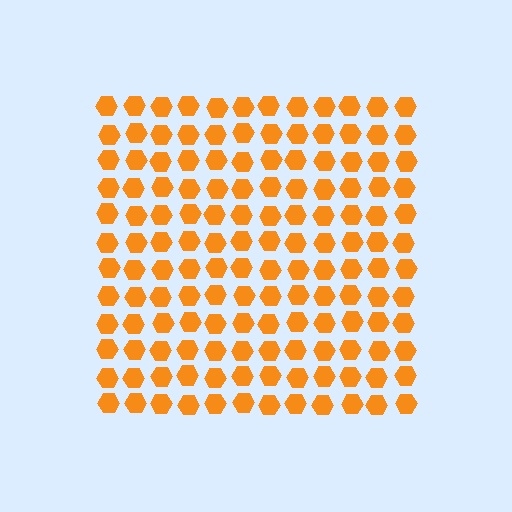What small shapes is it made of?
It is made of small hexagons.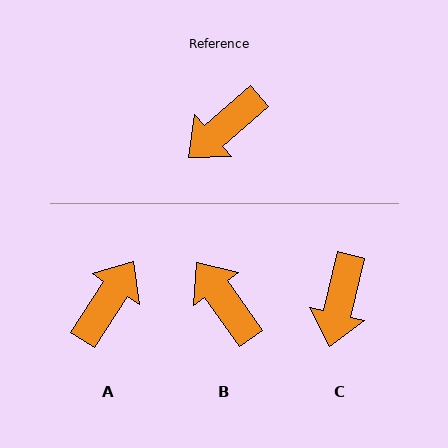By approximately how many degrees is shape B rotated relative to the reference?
Approximately 95 degrees clockwise.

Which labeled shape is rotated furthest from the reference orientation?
A, about 164 degrees away.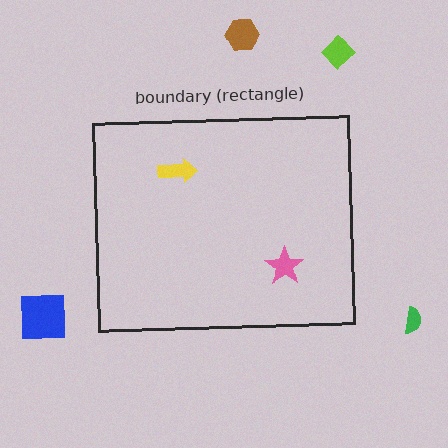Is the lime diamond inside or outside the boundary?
Outside.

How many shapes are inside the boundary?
2 inside, 4 outside.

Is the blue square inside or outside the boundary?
Outside.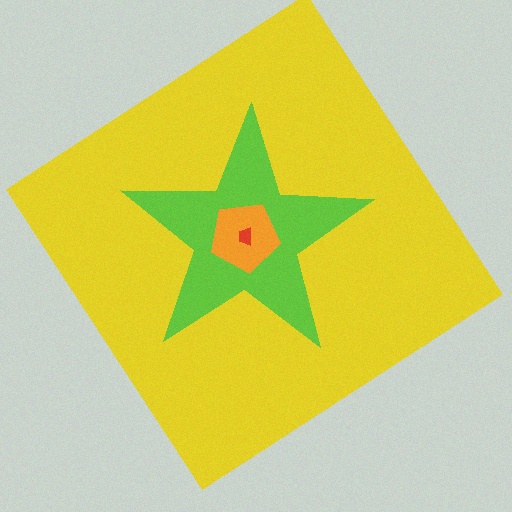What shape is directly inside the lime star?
The orange pentagon.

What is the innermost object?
The red trapezoid.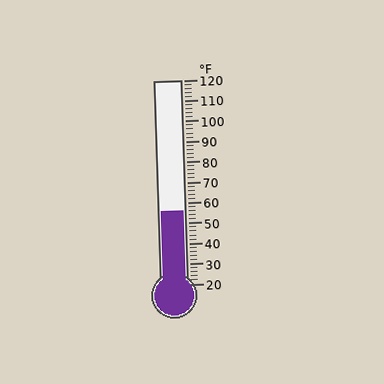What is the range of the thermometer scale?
The thermometer scale ranges from 20°F to 120°F.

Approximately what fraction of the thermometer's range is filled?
The thermometer is filled to approximately 35% of its range.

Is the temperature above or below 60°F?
The temperature is below 60°F.